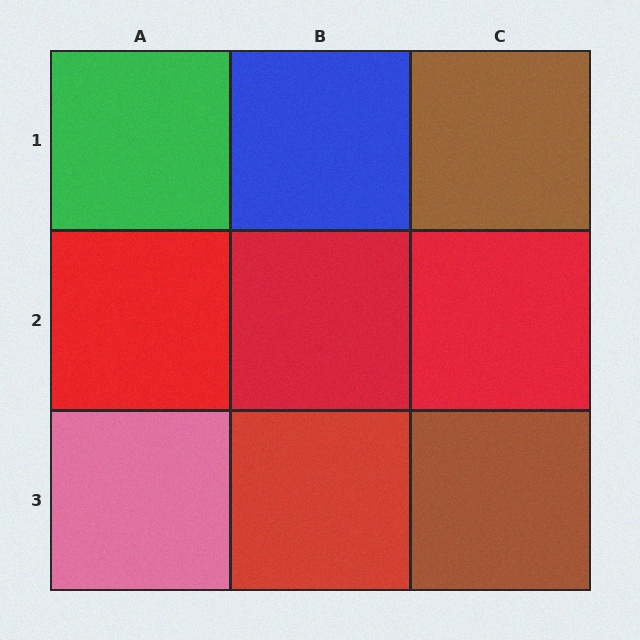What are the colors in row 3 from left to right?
Pink, red, brown.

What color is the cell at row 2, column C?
Red.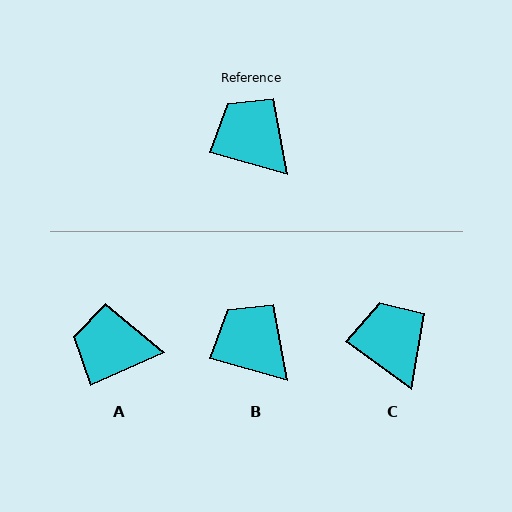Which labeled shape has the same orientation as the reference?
B.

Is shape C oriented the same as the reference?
No, it is off by about 20 degrees.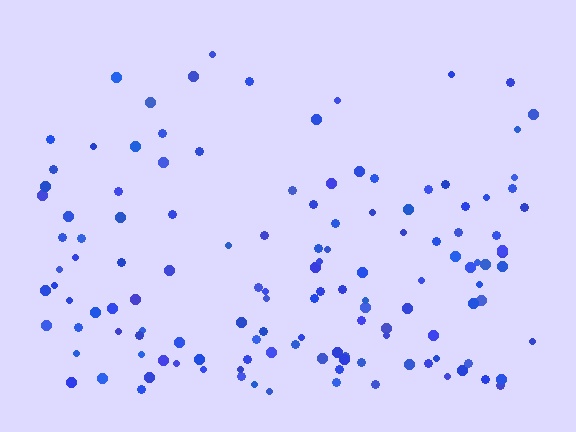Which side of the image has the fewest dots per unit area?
The top.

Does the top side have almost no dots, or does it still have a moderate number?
Still a moderate number, just noticeably fewer than the bottom.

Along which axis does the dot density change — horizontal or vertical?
Vertical.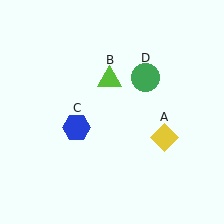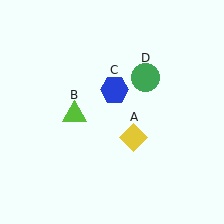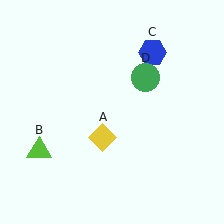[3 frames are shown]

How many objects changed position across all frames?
3 objects changed position: yellow diamond (object A), lime triangle (object B), blue hexagon (object C).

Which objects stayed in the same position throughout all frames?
Green circle (object D) remained stationary.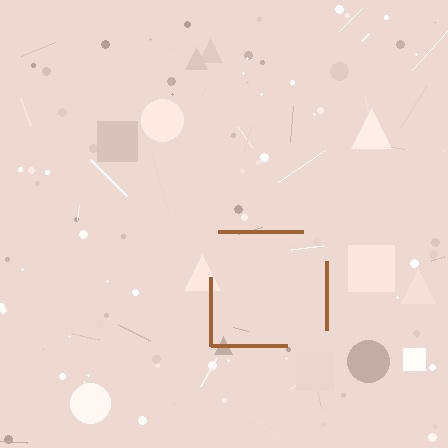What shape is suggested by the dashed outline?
The dashed outline suggests a square.